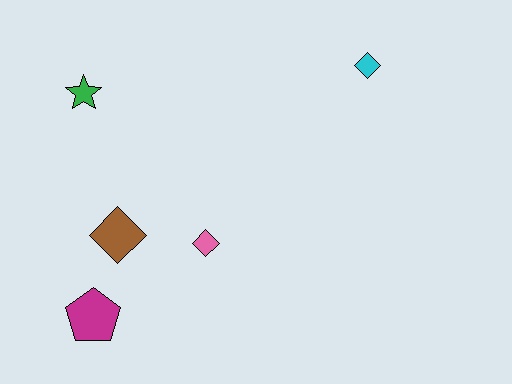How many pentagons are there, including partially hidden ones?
There is 1 pentagon.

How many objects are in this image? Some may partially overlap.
There are 5 objects.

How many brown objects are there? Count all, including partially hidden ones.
There is 1 brown object.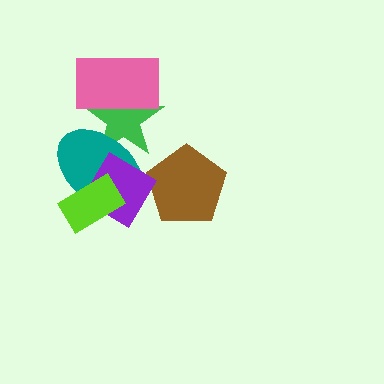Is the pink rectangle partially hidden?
No, no other shape covers it.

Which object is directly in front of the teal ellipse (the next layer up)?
The purple diamond is directly in front of the teal ellipse.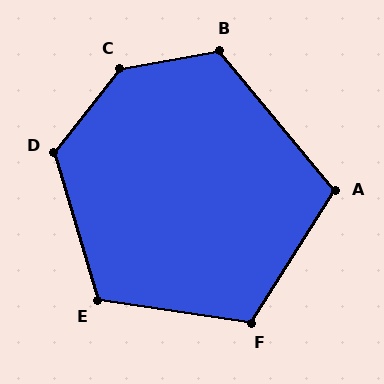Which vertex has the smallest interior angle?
A, at approximately 108 degrees.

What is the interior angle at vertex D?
Approximately 126 degrees (obtuse).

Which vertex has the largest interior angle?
C, at approximately 138 degrees.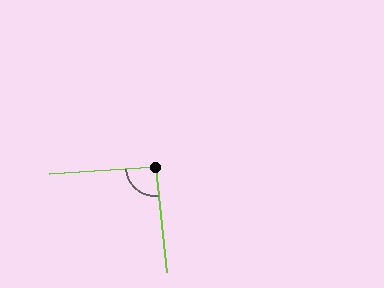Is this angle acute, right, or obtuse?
It is approximately a right angle.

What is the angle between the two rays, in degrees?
Approximately 92 degrees.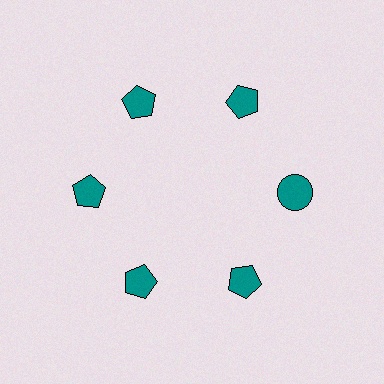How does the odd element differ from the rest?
It has a different shape: circle instead of pentagon.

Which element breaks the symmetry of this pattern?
The teal circle at roughly the 3 o'clock position breaks the symmetry. All other shapes are teal pentagons.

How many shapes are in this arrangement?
There are 6 shapes arranged in a ring pattern.